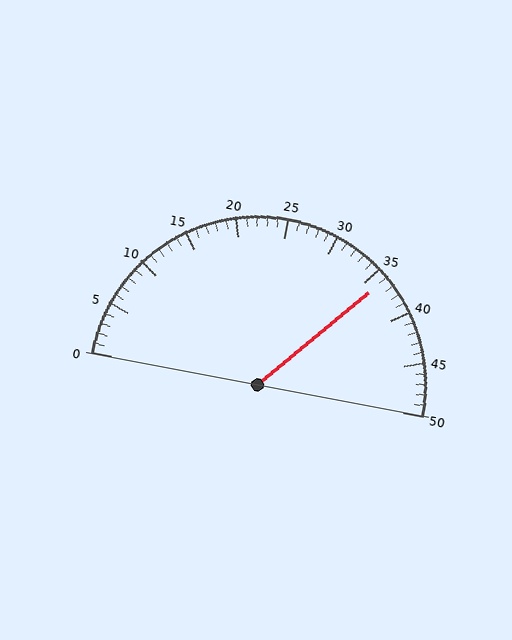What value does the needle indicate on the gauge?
The needle indicates approximately 36.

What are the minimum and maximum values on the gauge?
The gauge ranges from 0 to 50.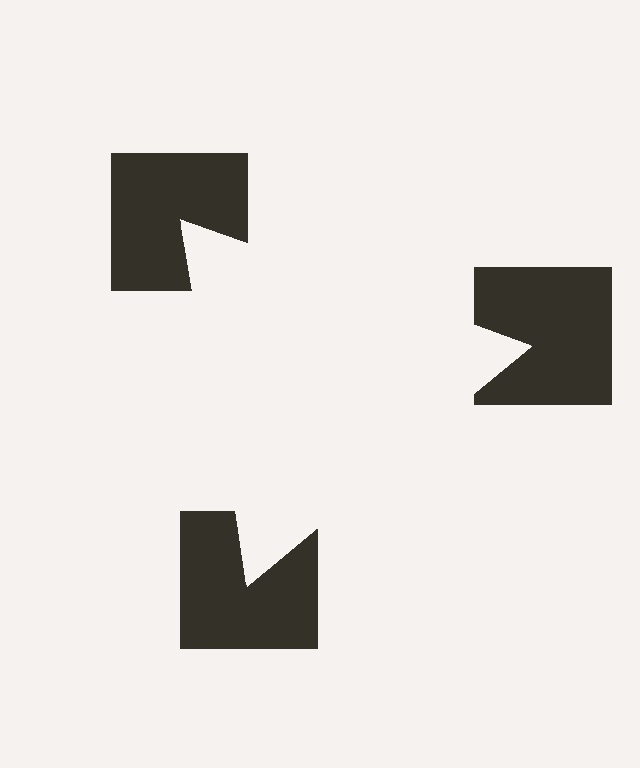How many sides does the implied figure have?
3 sides.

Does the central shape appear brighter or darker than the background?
It typically appears slightly brighter than the background, even though no actual brightness change is drawn.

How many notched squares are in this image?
There are 3 — one at each vertex of the illusory triangle.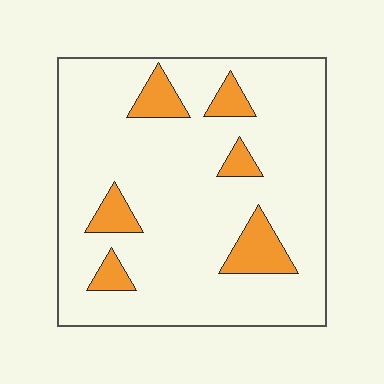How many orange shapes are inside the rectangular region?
6.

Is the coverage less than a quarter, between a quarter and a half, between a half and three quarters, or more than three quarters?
Less than a quarter.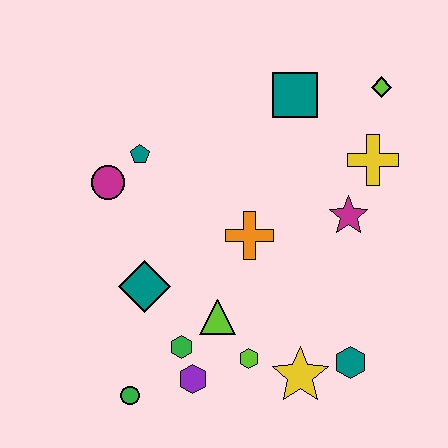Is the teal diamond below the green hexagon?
No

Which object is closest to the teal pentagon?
The magenta circle is closest to the teal pentagon.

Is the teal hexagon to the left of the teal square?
No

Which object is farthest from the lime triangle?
The lime diamond is farthest from the lime triangle.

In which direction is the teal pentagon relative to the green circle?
The teal pentagon is above the green circle.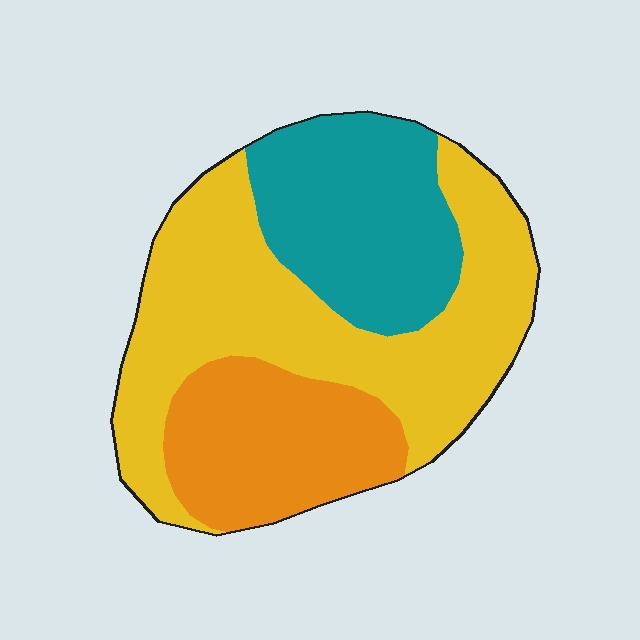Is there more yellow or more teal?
Yellow.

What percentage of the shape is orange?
Orange takes up about one quarter (1/4) of the shape.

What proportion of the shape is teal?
Teal takes up about one quarter (1/4) of the shape.